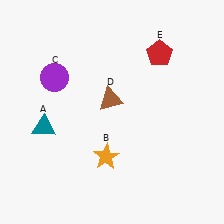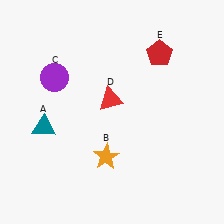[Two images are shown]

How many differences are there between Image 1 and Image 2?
There is 1 difference between the two images.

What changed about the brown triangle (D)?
In Image 1, D is brown. In Image 2, it changed to red.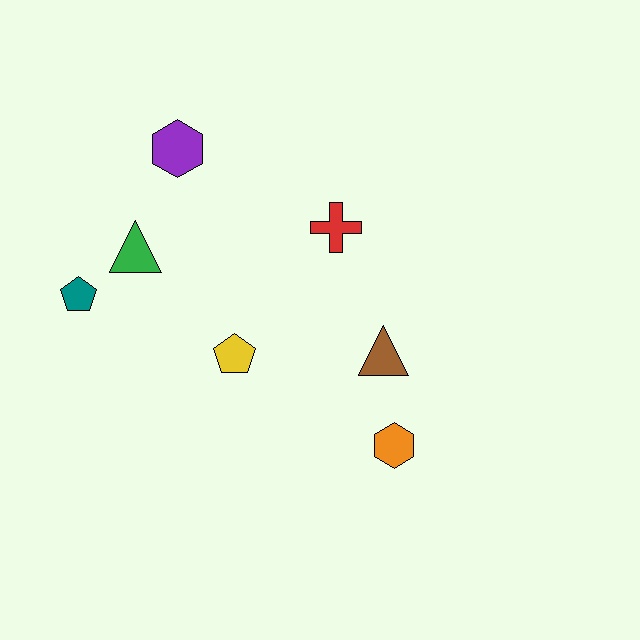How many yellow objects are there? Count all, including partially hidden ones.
There is 1 yellow object.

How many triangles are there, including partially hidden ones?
There are 2 triangles.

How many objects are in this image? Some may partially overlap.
There are 7 objects.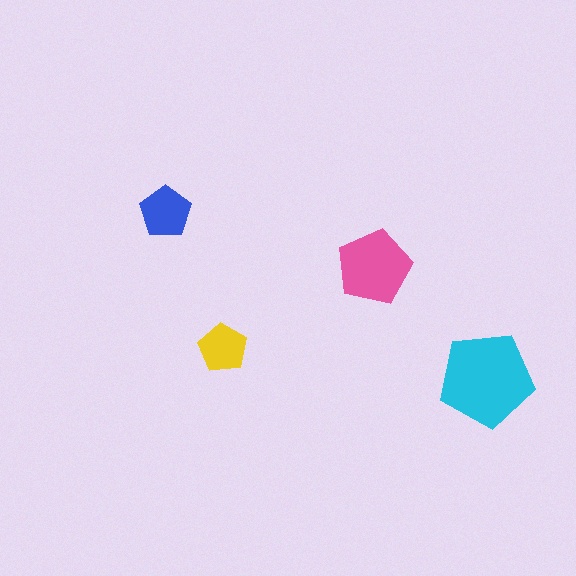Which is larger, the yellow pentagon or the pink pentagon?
The pink one.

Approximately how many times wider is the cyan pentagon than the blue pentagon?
About 2 times wider.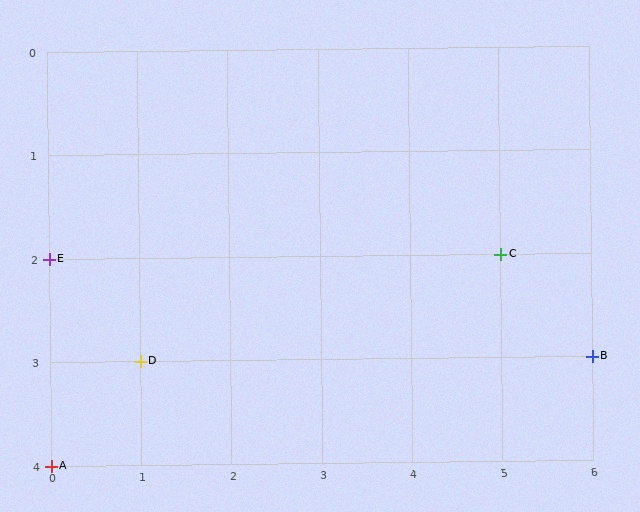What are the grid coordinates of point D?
Point D is at grid coordinates (1, 3).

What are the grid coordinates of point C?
Point C is at grid coordinates (5, 2).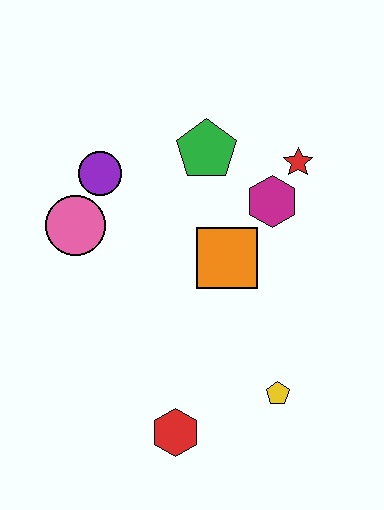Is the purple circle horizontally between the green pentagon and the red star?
No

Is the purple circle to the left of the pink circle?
No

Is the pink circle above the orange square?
Yes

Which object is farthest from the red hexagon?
The red star is farthest from the red hexagon.